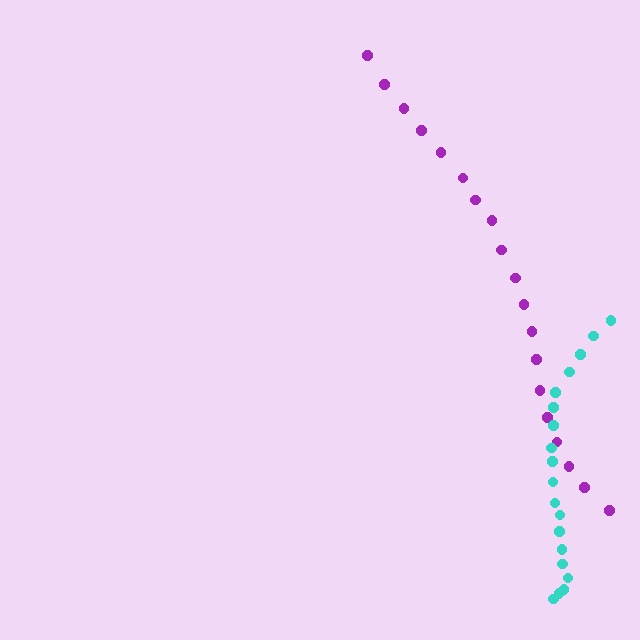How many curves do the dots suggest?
There are 2 distinct paths.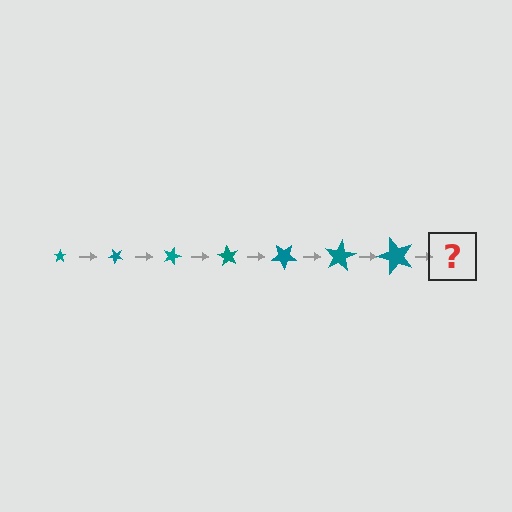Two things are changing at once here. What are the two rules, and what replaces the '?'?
The two rules are that the star grows larger each step and it rotates 45 degrees each step. The '?' should be a star, larger than the previous one and rotated 315 degrees from the start.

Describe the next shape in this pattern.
It should be a star, larger than the previous one and rotated 315 degrees from the start.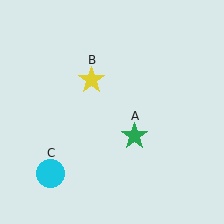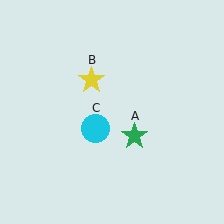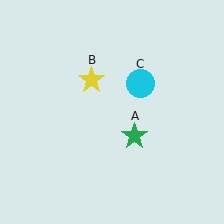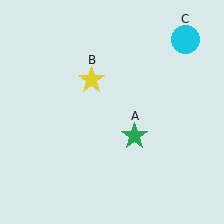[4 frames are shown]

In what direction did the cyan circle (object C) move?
The cyan circle (object C) moved up and to the right.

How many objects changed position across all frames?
1 object changed position: cyan circle (object C).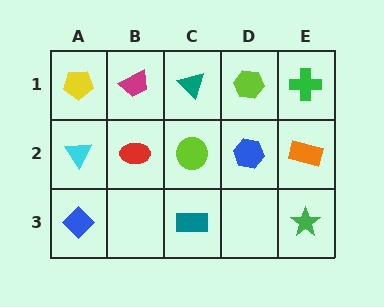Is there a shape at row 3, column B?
No, that cell is empty.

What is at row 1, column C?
A teal triangle.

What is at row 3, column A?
A blue diamond.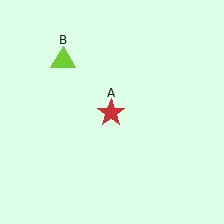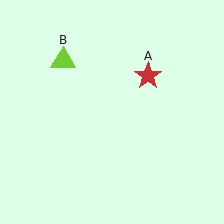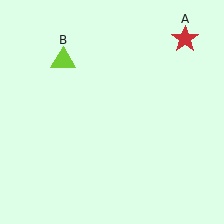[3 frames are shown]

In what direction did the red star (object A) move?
The red star (object A) moved up and to the right.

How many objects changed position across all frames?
1 object changed position: red star (object A).